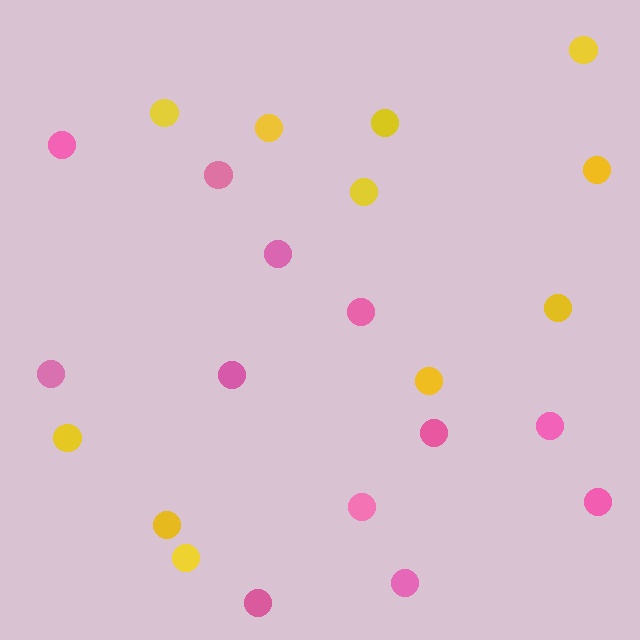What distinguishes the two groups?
There are 2 groups: one group of pink circles (12) and one group of yellow circles (11).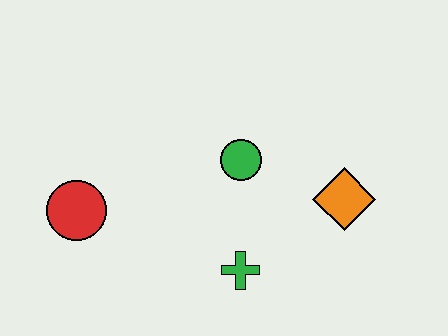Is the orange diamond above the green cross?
Yes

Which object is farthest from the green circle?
The red circle is farthest from the green circle.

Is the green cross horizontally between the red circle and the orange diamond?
Yes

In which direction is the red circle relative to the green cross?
The red circle is to the left of the green cross.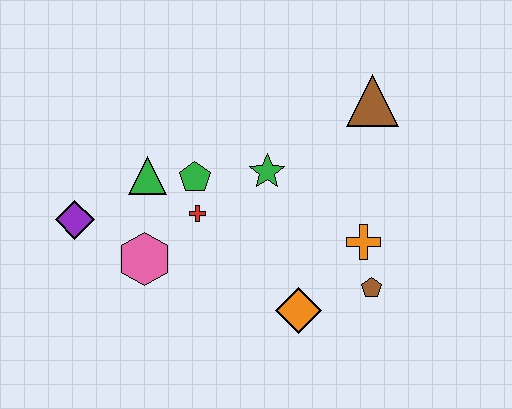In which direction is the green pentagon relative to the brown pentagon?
The green pentagon is to the left of the brown pentagon.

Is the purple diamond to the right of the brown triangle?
No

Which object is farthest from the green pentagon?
The brown pentagon is farthest from the green pentagon.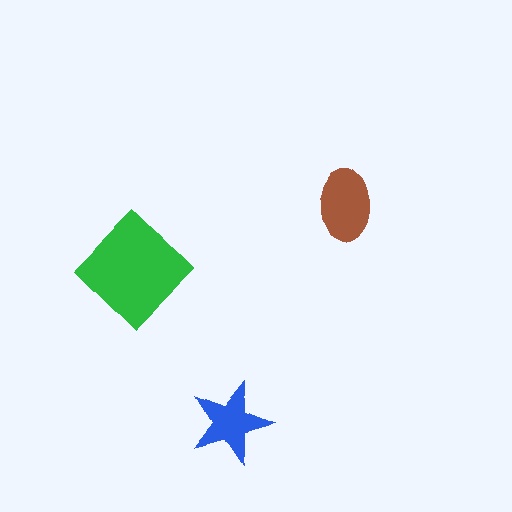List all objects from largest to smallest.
The green diamond, the brown ellipse, the blue star.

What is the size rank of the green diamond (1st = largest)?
1st.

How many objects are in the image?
There are 3 objects in the image.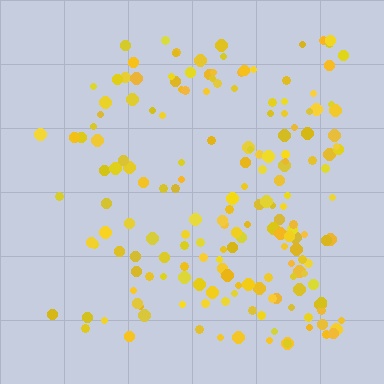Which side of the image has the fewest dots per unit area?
The left.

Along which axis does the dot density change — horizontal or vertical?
Horizontal.